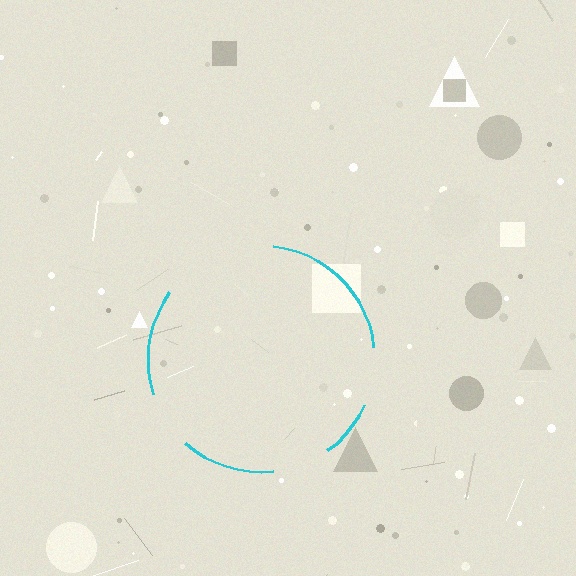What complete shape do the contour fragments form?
The contour fragments form a circle.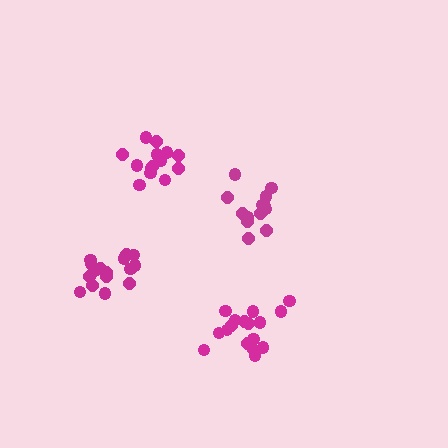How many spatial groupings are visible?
There are 4 spatial groupings.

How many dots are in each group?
Group 1: 15 dots, Group 2: 16 dots, Group 3: 17 dots, Group 4: 13 dots (61 total).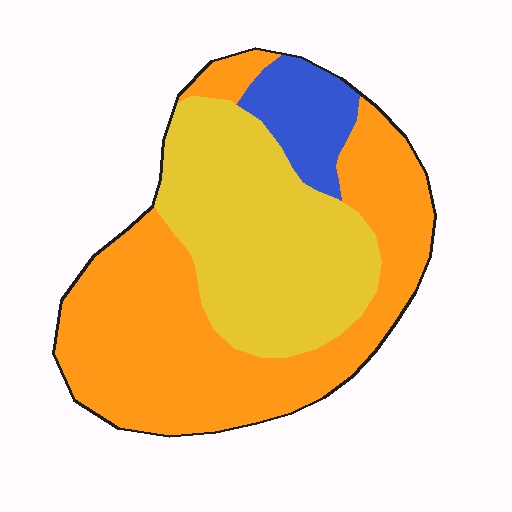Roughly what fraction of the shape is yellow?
Yellow takes up between a third and a half of the shape.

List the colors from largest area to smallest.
From largest to smallest: orange, yellow, blue.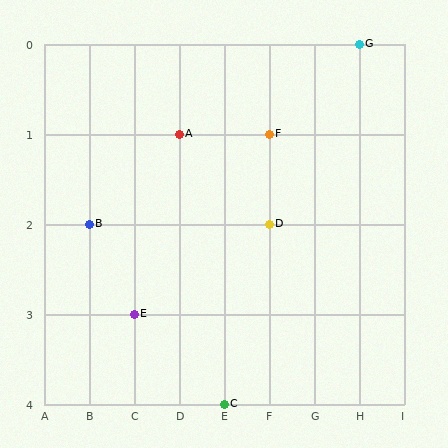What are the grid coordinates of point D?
Point D is at grid coordinates (F, 2).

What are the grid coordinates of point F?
Point F is at grid coordinates (F, 1).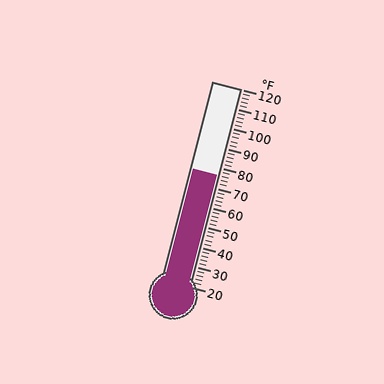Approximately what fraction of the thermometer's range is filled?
The thermometer is filled to approximately 55% of its range.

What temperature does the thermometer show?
The thermometer shows approximately 76°F.